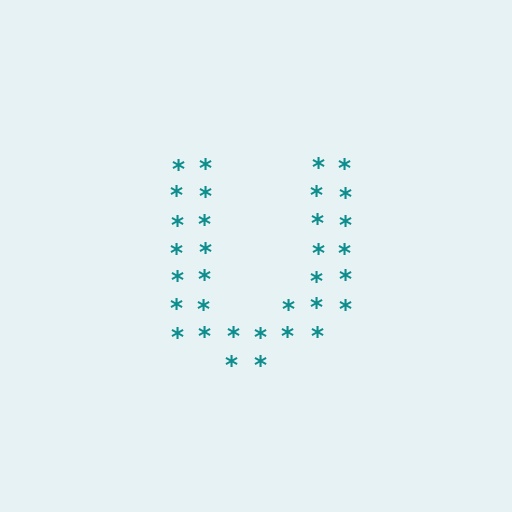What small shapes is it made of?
It is made of small asterisks.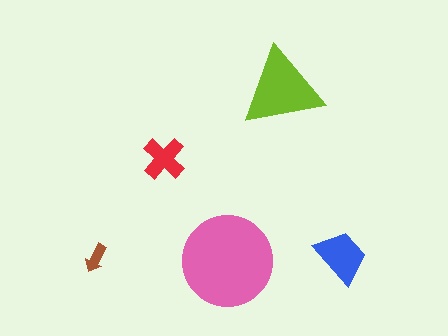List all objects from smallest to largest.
The brown arrow, the red cross, the blue trapezoid, the lime triangle, the pink circle.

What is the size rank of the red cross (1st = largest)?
4th.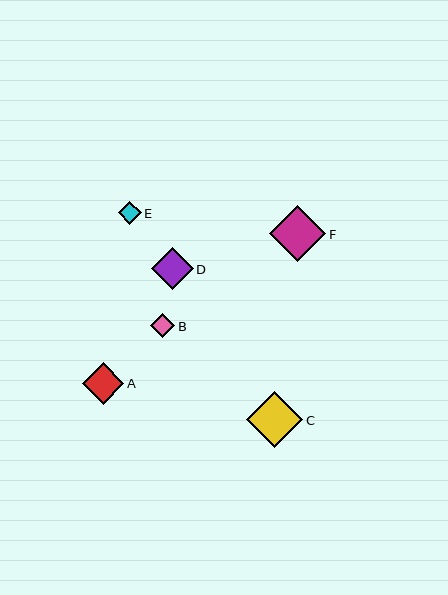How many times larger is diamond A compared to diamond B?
Diamond A is approximately 1.7 times the size of diamond B.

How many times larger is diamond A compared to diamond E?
Diamond A is approximately 1.8 times the size of diamond E.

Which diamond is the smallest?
Diamond E is the smallest with a size of approximately 23 pixels.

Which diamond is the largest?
Diamond F is the largest with a size of approximately 56 pixels.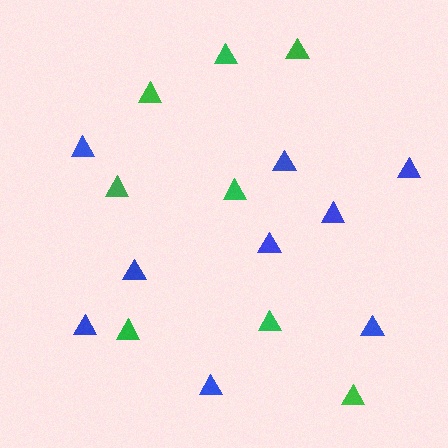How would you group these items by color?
There are 2 groups: one group of blue triangles (9) and one group of green triangles (8).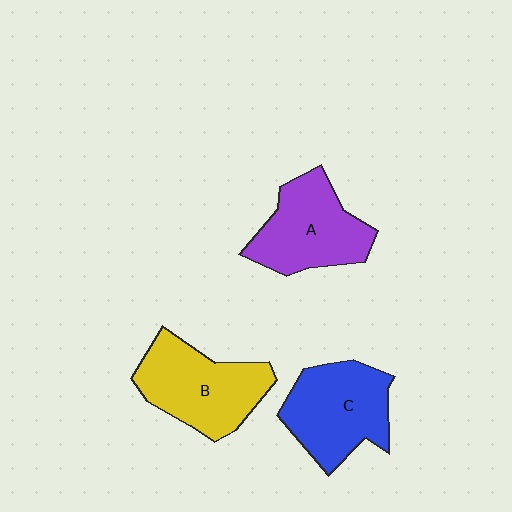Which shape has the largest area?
Shape B (yellow).